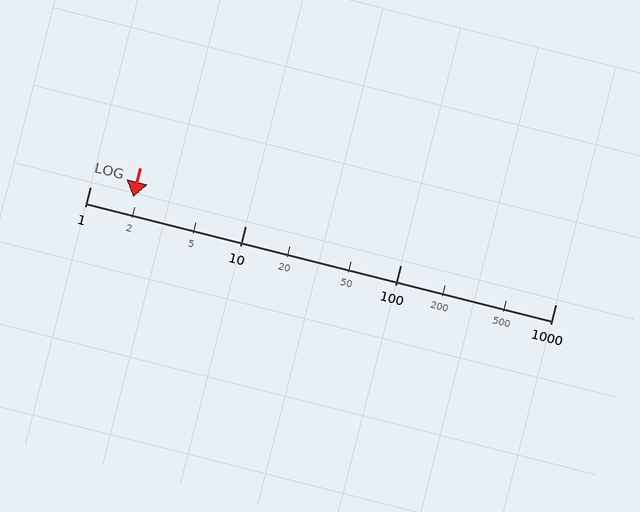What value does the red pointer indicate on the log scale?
The pointer indicates approximately 1.9.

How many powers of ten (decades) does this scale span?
The scale spans 3 decades, from 1 to 1000.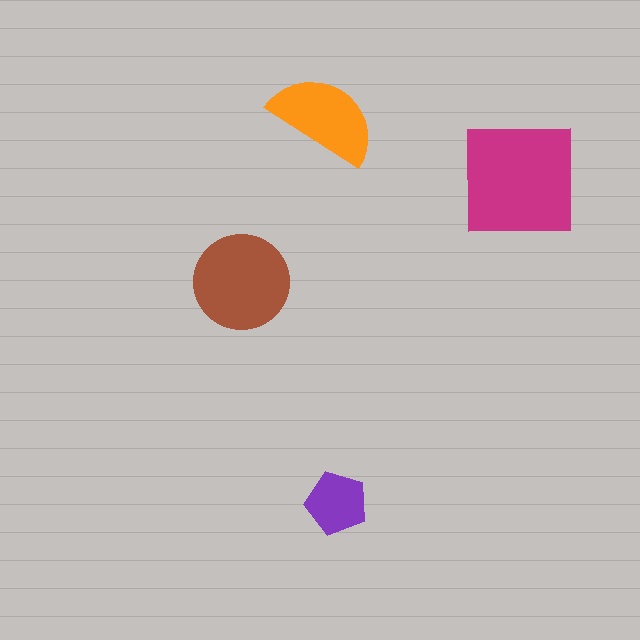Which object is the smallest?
The purple pentagon.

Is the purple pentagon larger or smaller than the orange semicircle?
Smaller.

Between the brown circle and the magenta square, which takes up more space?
The magenta square.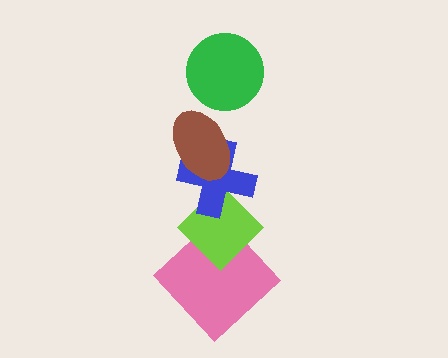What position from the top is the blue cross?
The blue cross is 3rd from the top.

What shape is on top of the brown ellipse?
The green circle is on top of the brown ellipse.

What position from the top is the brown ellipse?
The brown ellipse is 2nd from the top.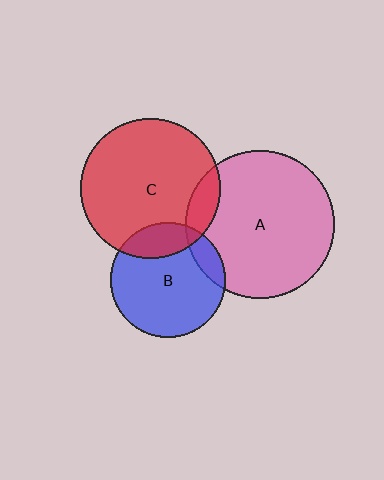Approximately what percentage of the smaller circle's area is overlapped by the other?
Approximately 10%.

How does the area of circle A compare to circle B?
Approximately 1.7 times.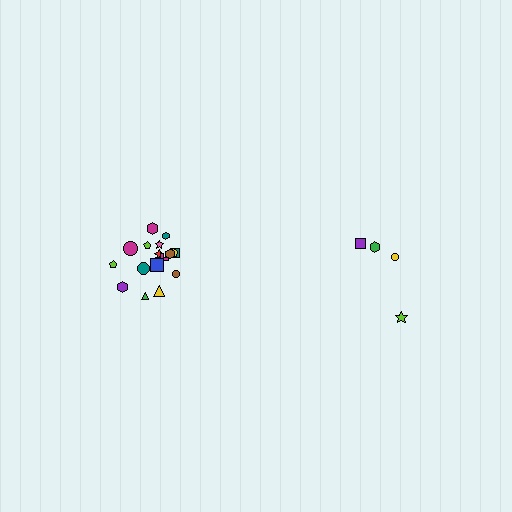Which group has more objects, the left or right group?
The left group.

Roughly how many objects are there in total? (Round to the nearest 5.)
Roughly 20 objects in total.